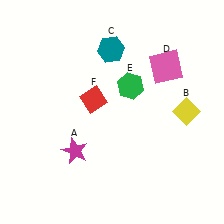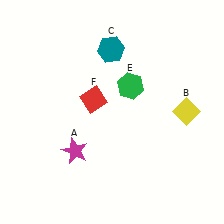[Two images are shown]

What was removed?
The pink square (D) was removed in Image 2.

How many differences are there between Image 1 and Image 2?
There is 1 difference between the two images.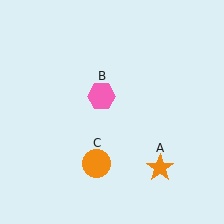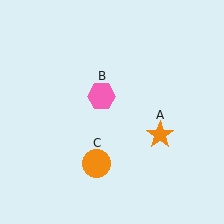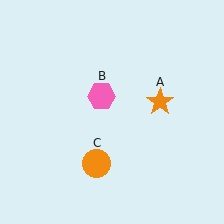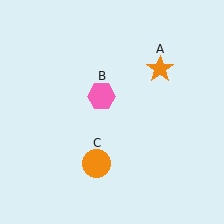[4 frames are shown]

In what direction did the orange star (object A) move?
The orange star (object A) moved up.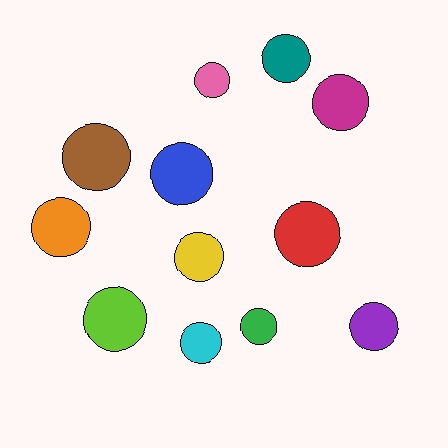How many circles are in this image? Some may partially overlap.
There are 12 circles.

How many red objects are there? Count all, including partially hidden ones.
There is 1 red object.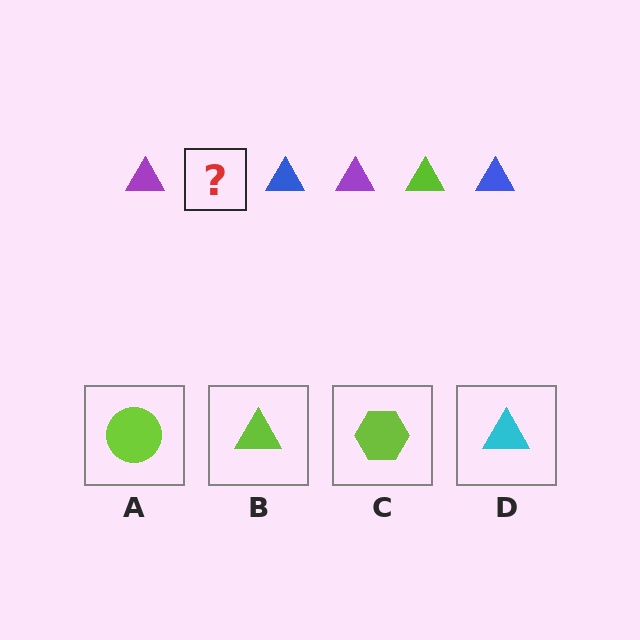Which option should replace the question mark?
Option B.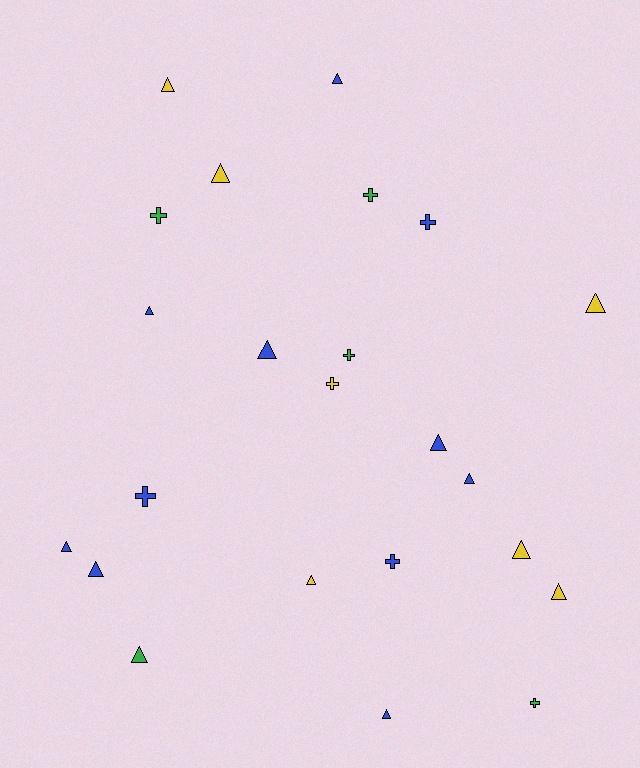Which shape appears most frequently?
Triangle, with 15 objects.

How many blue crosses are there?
There are 3 blue crosses.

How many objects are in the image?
There are 23 objects.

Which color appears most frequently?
Blue, with 11 objects.